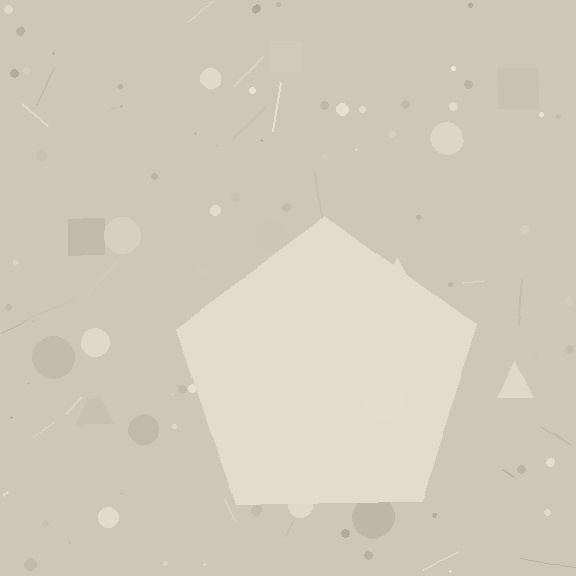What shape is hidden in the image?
A pentagon is hidden in the image.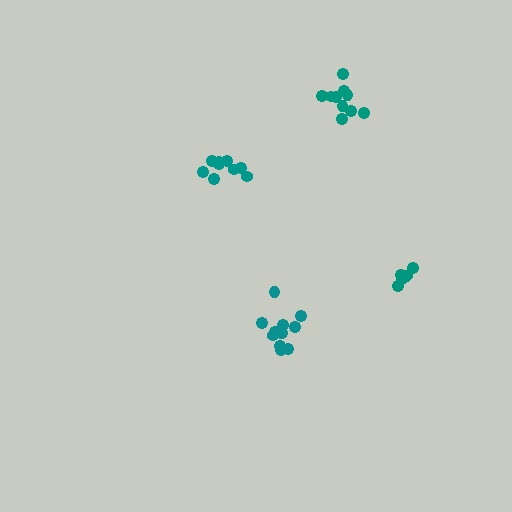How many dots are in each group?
Group 1: 9 dots, Group 2: 12 dots, Group 3: 10 dots, Group 4: 7 dots (38 total).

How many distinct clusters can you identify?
There are 4 distinct clusters.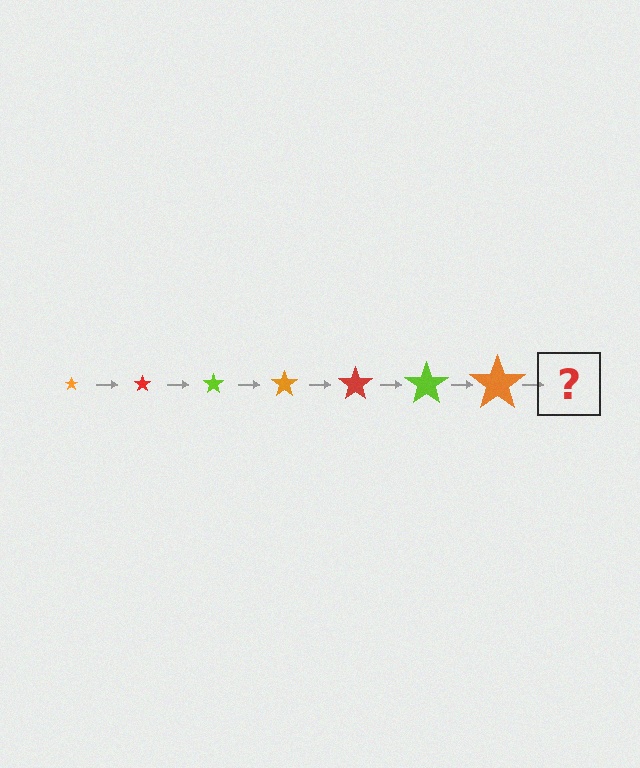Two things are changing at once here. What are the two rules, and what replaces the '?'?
The two rules are that the star grows larger each step and the color cycles through orange, red, and lime. The '?' should be a red star, larger than the previous one.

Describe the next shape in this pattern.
It should be a red star, larger than the previous one.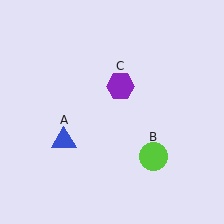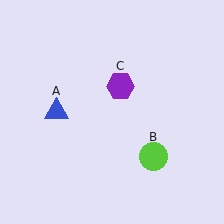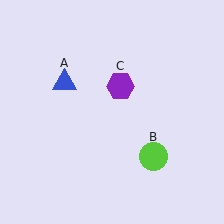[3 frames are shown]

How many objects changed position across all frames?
1 object changed position: blue triangle (object A).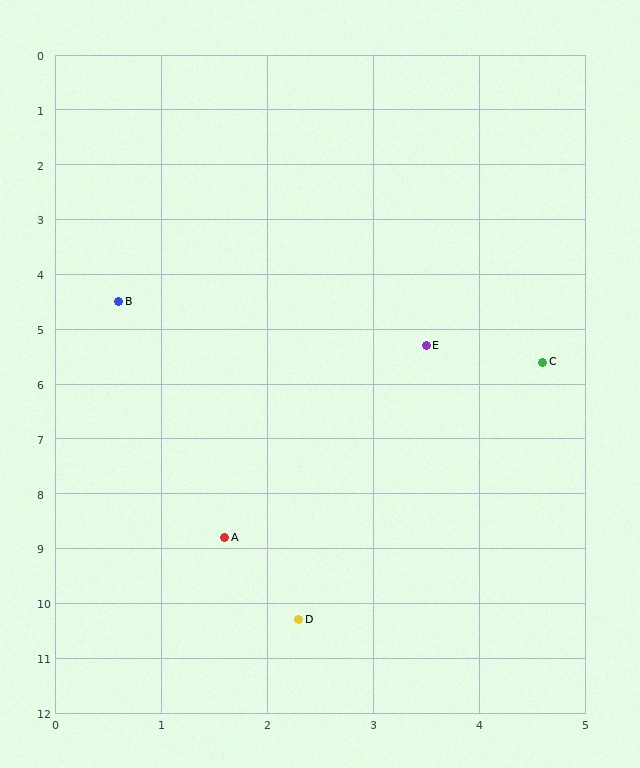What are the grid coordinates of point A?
Point A is at approximately (1.6, 8.8).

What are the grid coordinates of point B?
Point B is at approximately (0.6, 4.5).